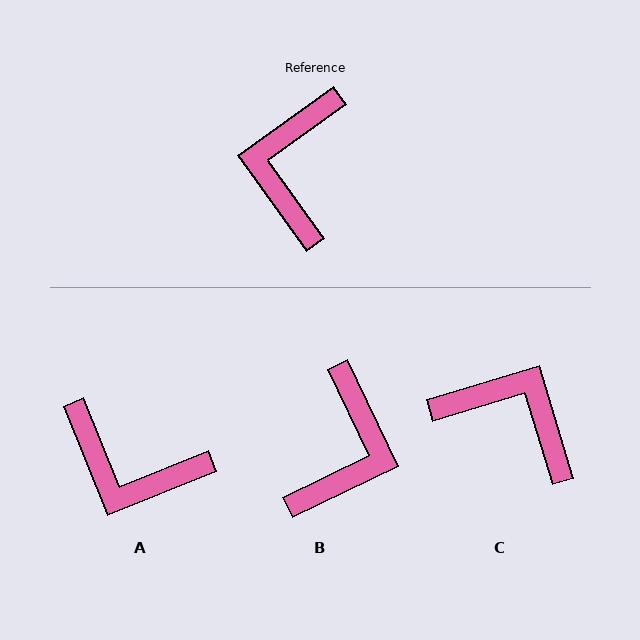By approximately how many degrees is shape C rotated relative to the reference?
Approximately 109 degrees clockwise.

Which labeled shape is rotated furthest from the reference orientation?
B, about 170 degrees away.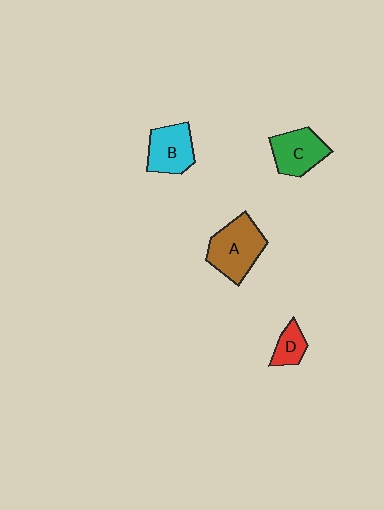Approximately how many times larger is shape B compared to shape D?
Approximately 1.9 times.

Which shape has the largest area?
Shape A (brown).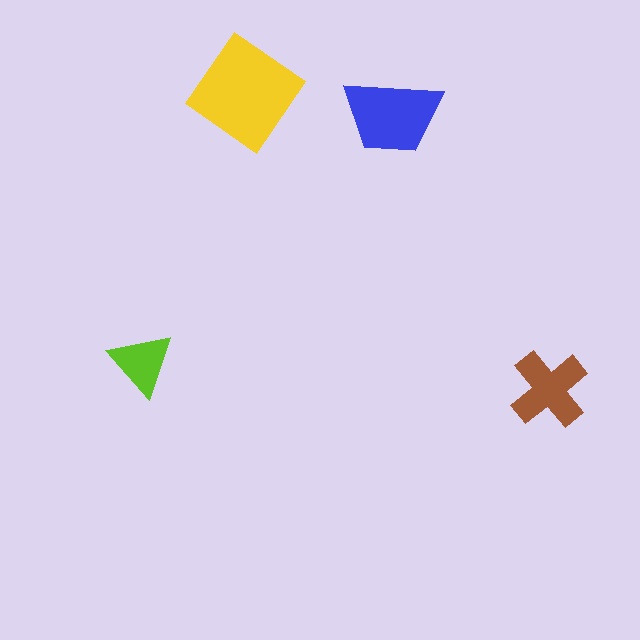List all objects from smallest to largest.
The lime triangle, the brown cross, the blue trapezoid, the yellow diamond.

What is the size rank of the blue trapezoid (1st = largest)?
2nd.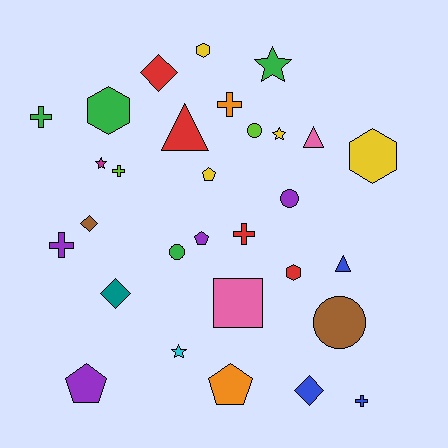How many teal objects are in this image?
There is 1 teal object.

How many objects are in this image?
There are 30 objects.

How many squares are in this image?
There is 1 square.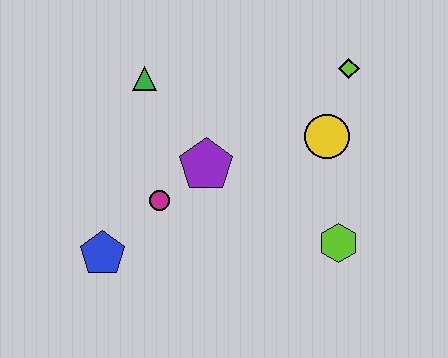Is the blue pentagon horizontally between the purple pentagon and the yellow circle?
No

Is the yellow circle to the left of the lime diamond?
Yes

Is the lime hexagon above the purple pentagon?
No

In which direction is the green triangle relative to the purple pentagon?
The green triangle is above the purple pentagon.